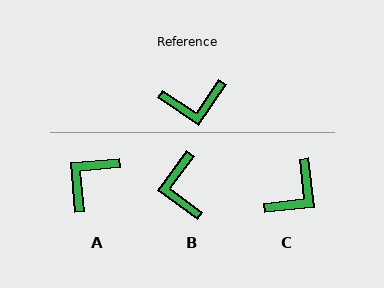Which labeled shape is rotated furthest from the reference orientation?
A, about 141 degrees away.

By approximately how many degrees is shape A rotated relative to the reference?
Approximately 141 degrees clockwise.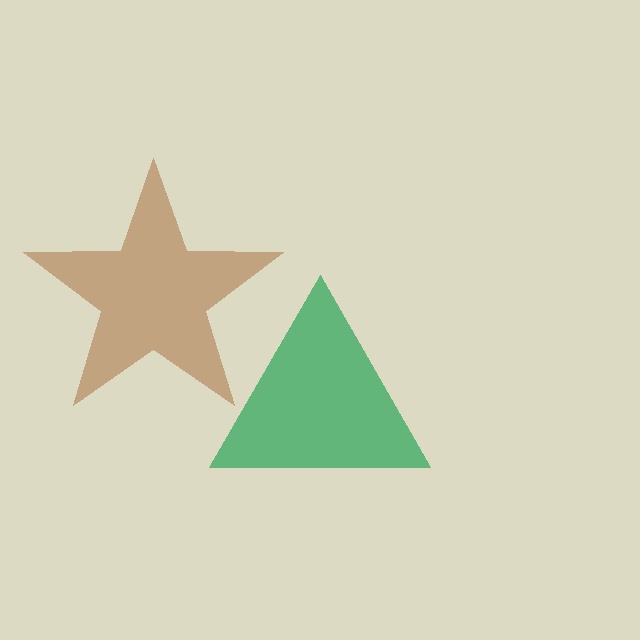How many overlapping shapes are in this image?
There are 2 overlapping shapes in the image.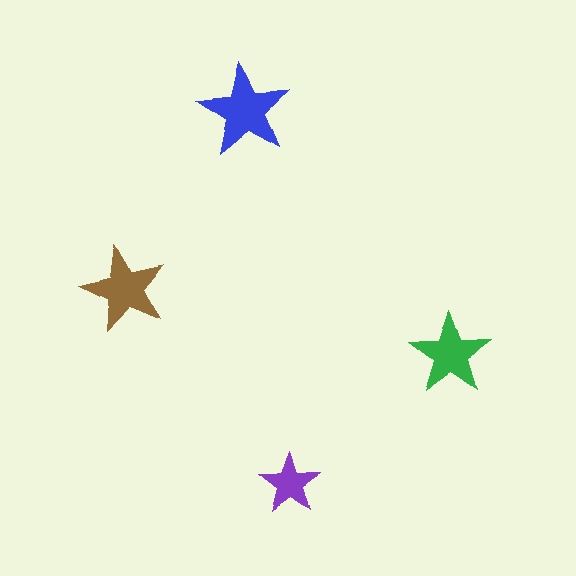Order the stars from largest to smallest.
the blue one, the brown one, the green one, the purple one.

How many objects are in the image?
There are 4 objects in the image.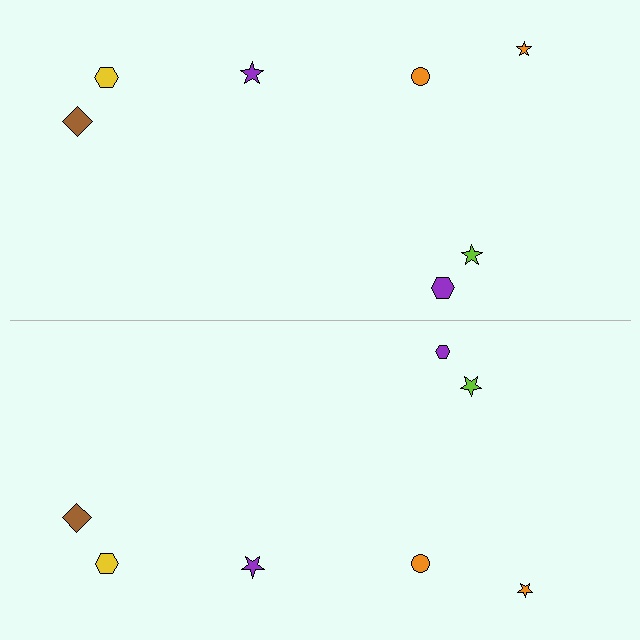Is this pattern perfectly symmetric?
No, the pattern is not perfectly symmetric. The purple hexagon on the bottom side has a different size than its mirror counterpart.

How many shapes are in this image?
There are 14 shapes in this image.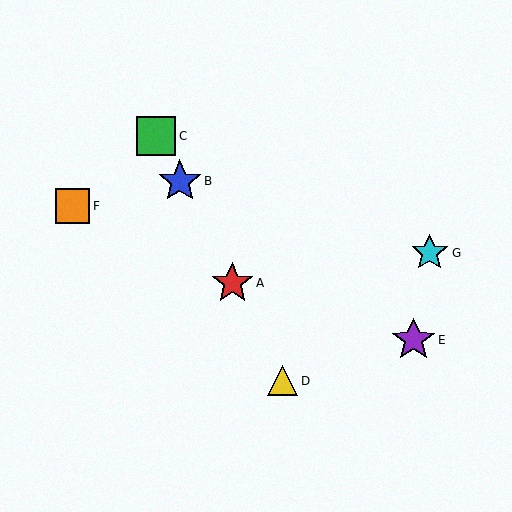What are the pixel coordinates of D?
Object D is at (283, 381).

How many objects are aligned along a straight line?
4 objects (A, B, C, D) are aligned along a straight line.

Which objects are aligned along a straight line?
Objects A, B, C, D are aligned along a straight line.